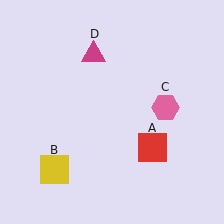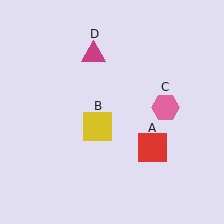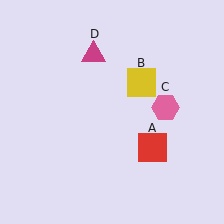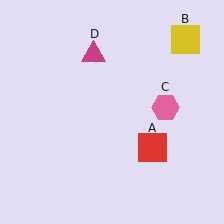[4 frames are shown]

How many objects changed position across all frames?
1 object changed position: yellow square (object B).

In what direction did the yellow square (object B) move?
The yellow square (object B) moved up and to the right.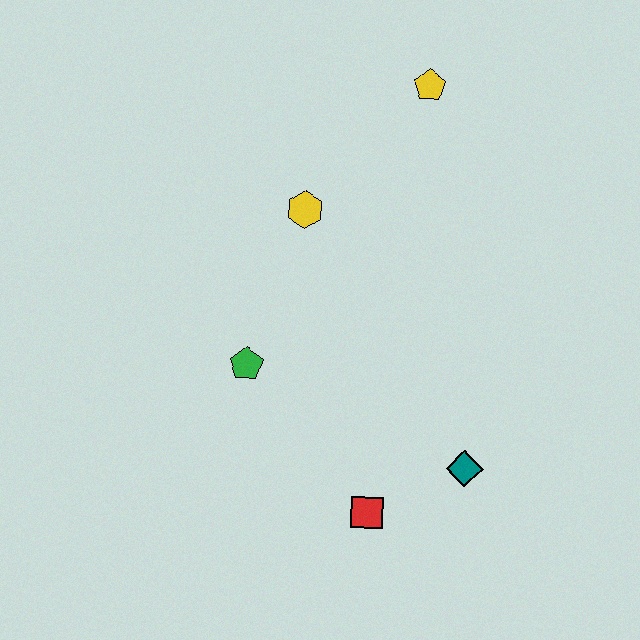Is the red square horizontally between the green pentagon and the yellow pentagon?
Yes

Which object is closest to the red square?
The teal diamond is closest to the red square.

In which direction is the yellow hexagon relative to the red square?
The yellow hexagon is above the red square.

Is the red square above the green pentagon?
No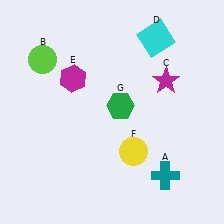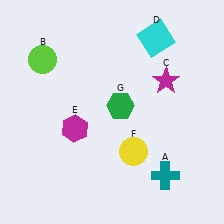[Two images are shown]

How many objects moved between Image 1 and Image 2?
1 object moved between the two images.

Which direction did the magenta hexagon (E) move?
The magenta hexagon (E) moved down.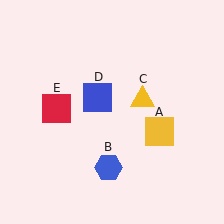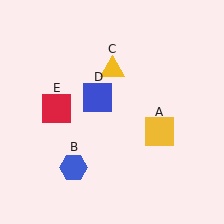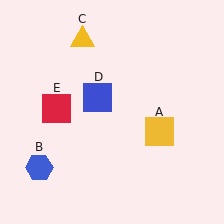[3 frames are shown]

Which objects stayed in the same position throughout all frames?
Yellow square (object A) and blue square (object D) and red square (object E) remained stationary.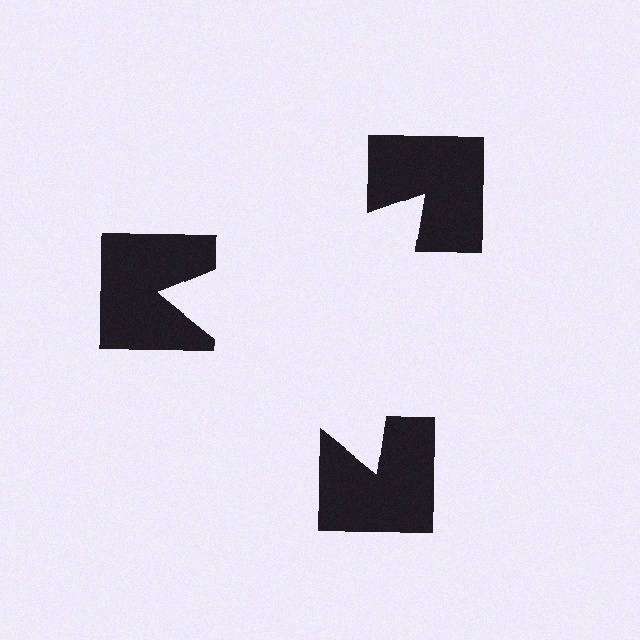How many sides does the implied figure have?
3 sides.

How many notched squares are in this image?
There are 3 — one at each vertex of the illusory triangle.